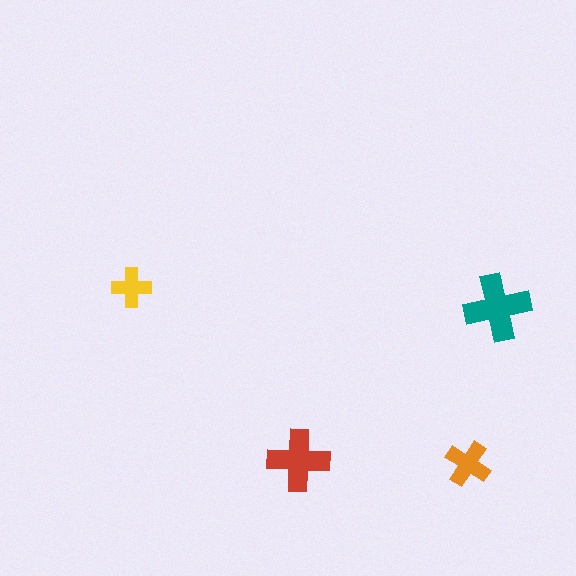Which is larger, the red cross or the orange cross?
The red one.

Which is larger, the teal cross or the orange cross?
The teal one.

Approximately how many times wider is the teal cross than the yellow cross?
About 1.5 times wider.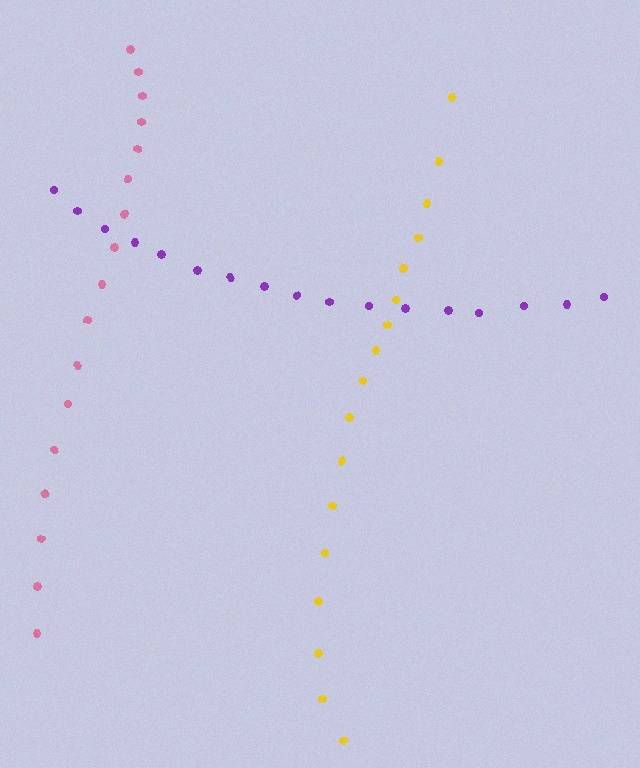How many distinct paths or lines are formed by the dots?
There are 3 distinct paths.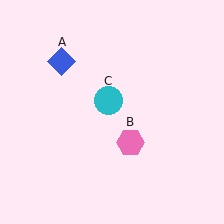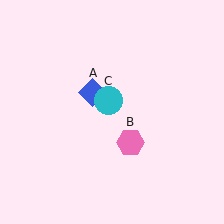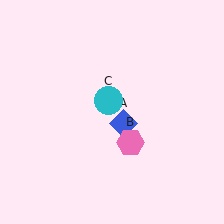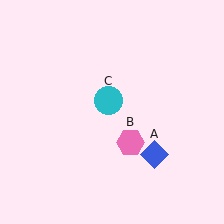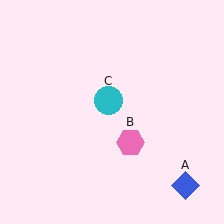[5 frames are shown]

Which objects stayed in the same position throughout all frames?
Pink hexagon (object B) and cyan circle (object C) remained stationary.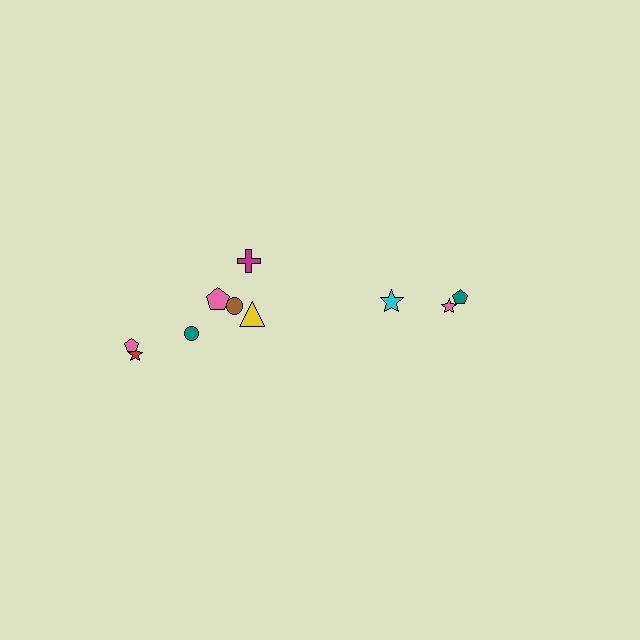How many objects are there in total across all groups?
There are 10 objects.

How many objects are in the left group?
There are 7 objects.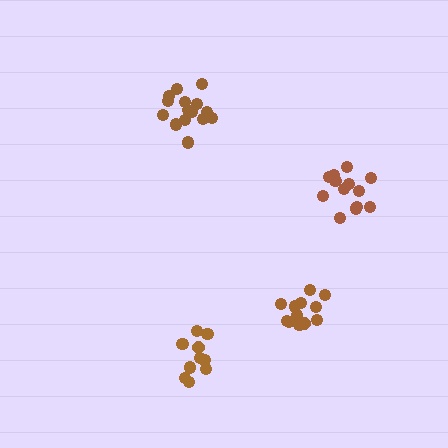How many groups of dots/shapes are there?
There are 4 groups.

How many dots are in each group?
Group 1: 16 dots, Group 2: 10 dots, Group 3: 13 dots, Group 4: 12 dots (51 total).